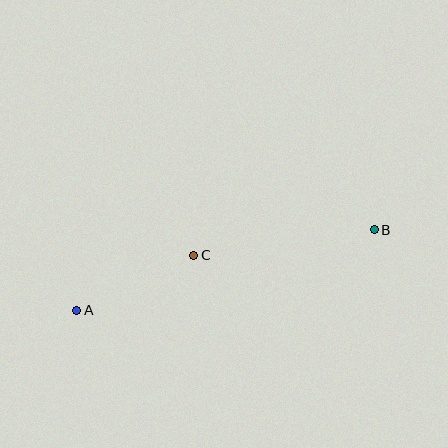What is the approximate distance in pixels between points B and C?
The distance between B and C is approximately 183 pixels.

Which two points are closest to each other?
Points A and C are closest to each other.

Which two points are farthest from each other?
Points A and B are farthest from each other.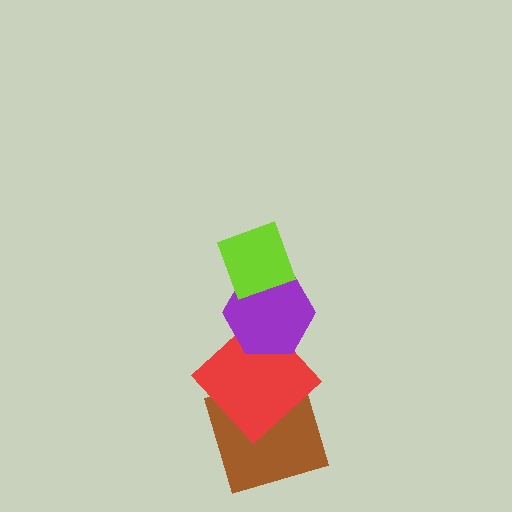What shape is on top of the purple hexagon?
The lime diamond is on top of the purple hexagon.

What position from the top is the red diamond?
The red diamond is 3rd from the top.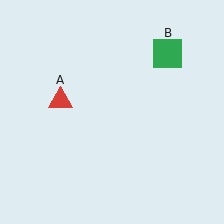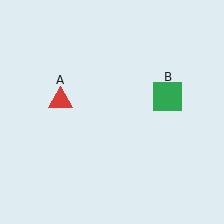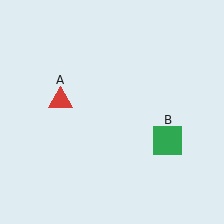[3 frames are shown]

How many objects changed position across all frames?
1 object changed position: green square (object B).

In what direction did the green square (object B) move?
The green square (object B) moved down.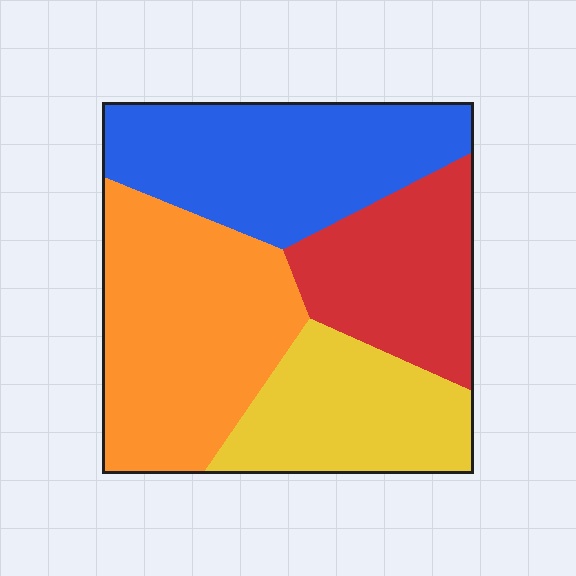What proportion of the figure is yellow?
Yellow takes up about one fifth (1/5) of the figure.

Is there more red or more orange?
Orange.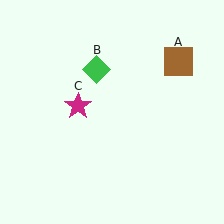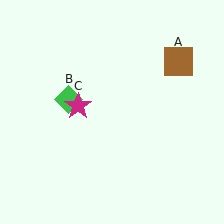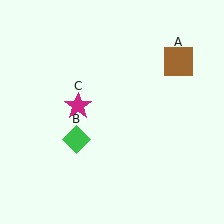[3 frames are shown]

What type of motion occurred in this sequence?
The green diamond (object B) rotated counterclockwise around the center of the scene.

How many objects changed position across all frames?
1 object changed position: green diamond (object B).